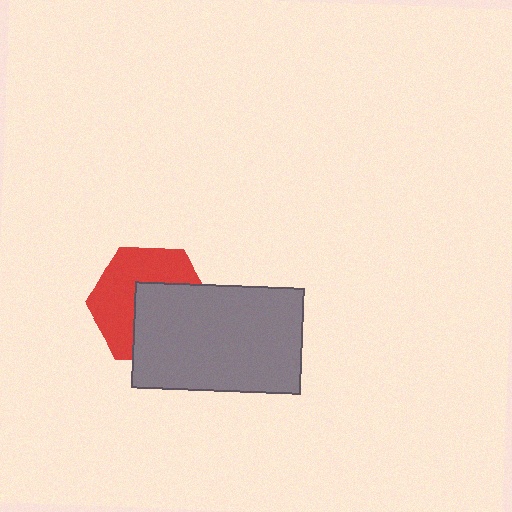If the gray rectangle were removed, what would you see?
You would see the complete red hexagon.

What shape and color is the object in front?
The object in front is a gray rectangle.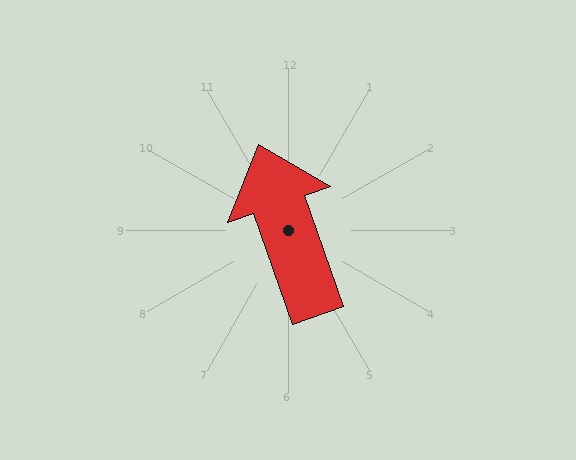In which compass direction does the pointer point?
North.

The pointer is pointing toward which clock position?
Roughly 11 o'clock.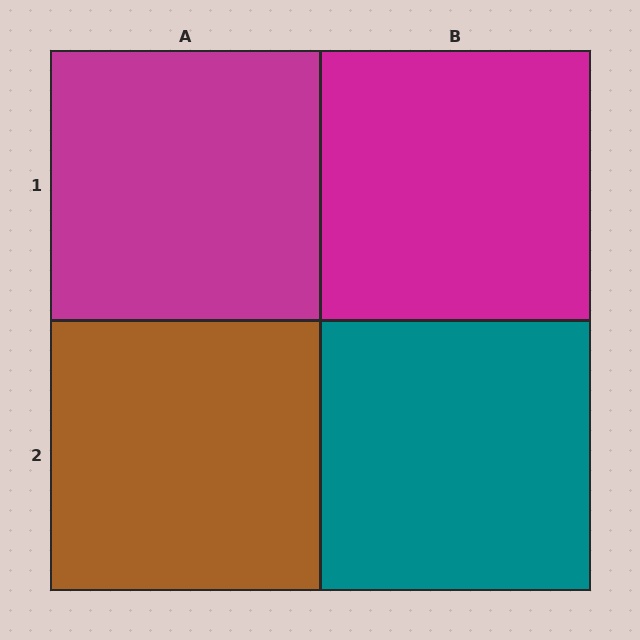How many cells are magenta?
2 cells are magenta.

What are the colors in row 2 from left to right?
Brown, teal.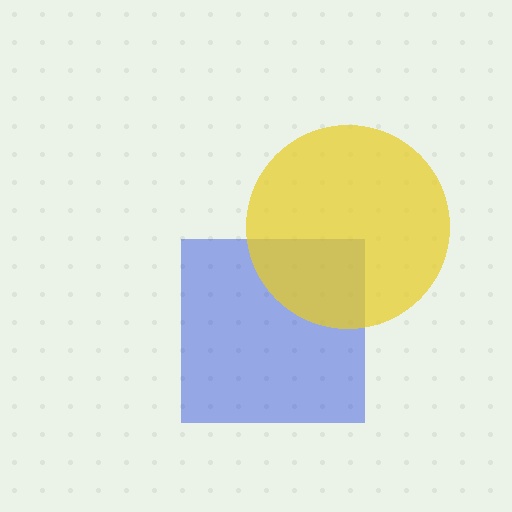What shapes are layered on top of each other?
The layered shapes are: a blue square, a yellow circle.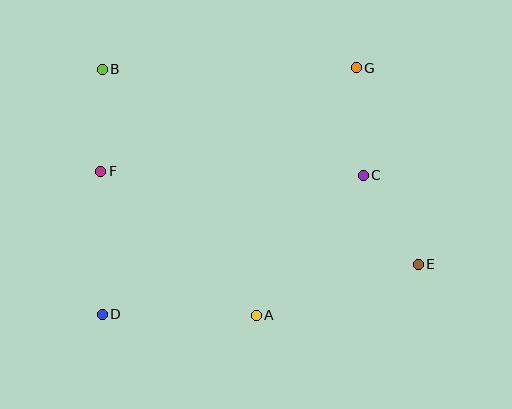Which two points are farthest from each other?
Points B and E are farthest from each other.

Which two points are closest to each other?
Points B and F are closest to each other.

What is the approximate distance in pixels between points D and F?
The distance between D and F is approximately 143 pixels.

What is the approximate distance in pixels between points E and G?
The distance between E and G is approximately 206 pixels.